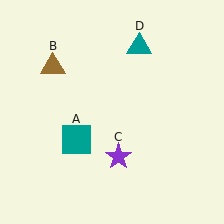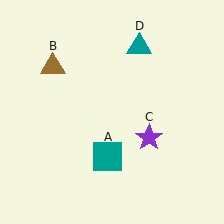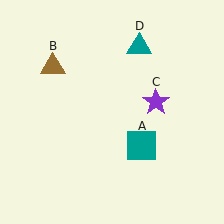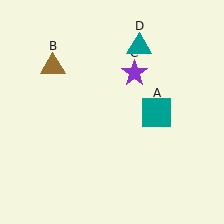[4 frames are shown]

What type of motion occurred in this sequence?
The teal square (object A), purple star (object C) rotated counterclockwise around the center of the scene.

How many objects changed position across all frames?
2 objects changed position: teal square (object A), purple star (object C).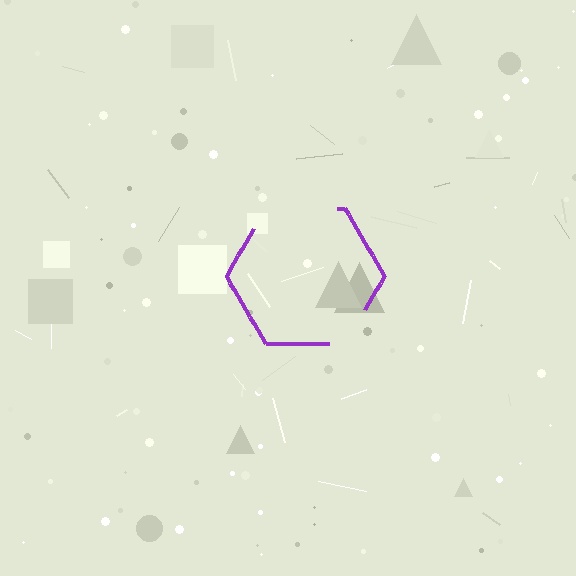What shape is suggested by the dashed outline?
The dashed outline suggests a hexagon.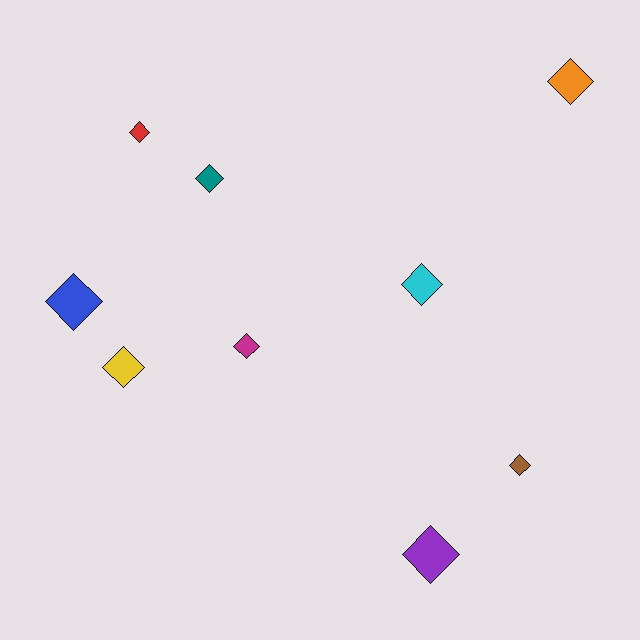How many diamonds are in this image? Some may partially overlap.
There are 9 diamonds.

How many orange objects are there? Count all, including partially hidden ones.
There is 1 orange object.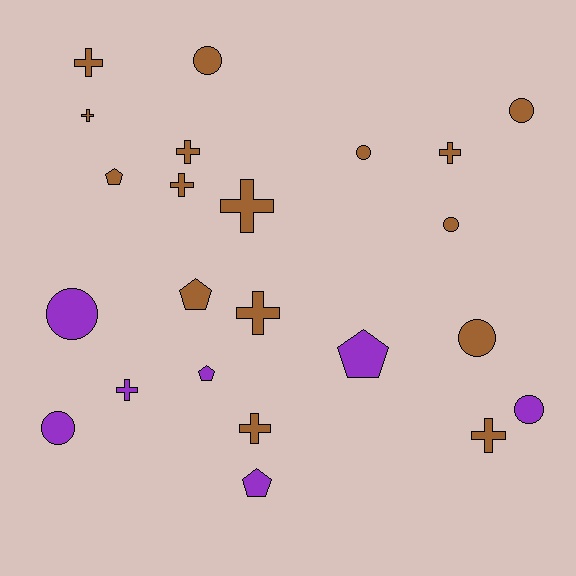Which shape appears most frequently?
Cross, with 10 objects.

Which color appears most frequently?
Brown, with 16 objects.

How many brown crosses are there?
There are 9 brown crosses.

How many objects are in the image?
There are 23 objects.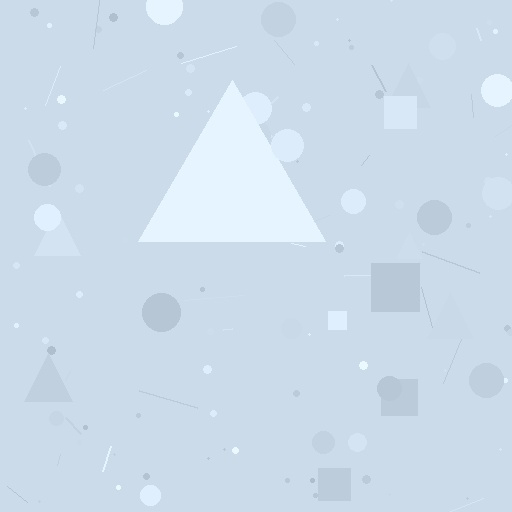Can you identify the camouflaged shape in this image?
The camouflaged shape is a triangle.